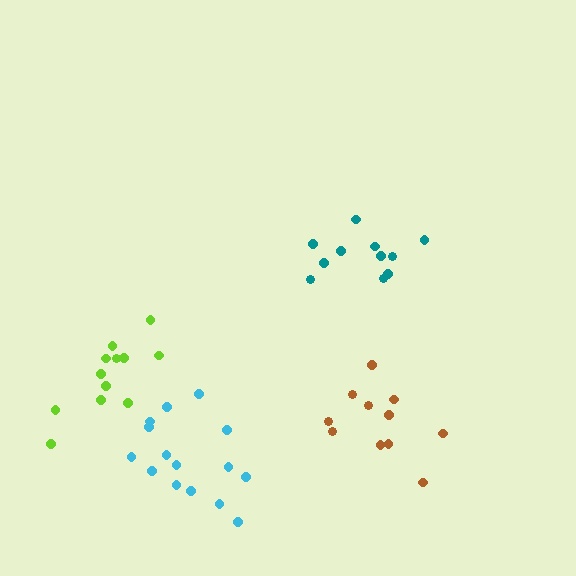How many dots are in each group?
Group 1: 12 dots, Group 2: 15 dots, Group 3: 11 dots, Group 4: 11 dots (49 total).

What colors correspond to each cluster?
The clusters are colored: lime, cyan, brown, teal.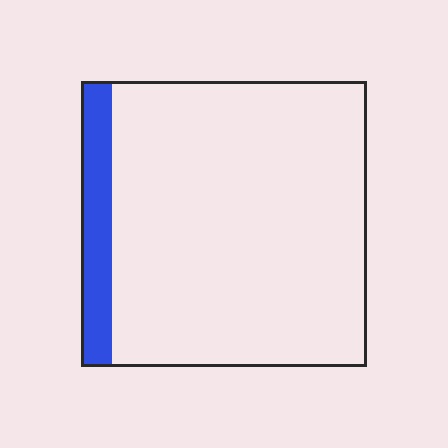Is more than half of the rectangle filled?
No.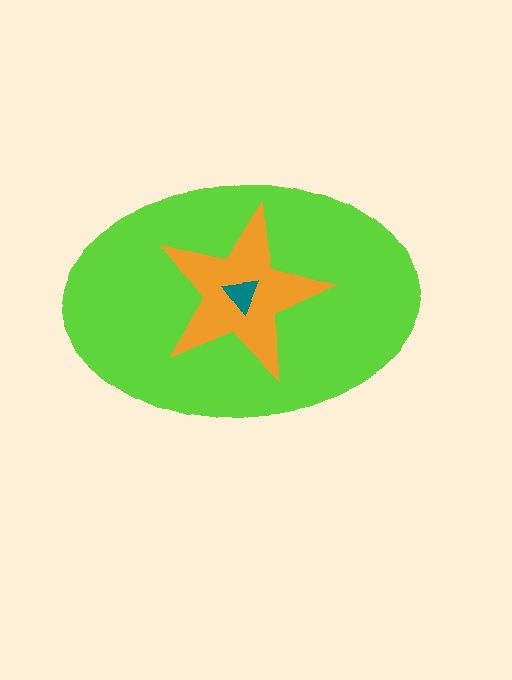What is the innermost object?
The teal triangle.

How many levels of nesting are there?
3.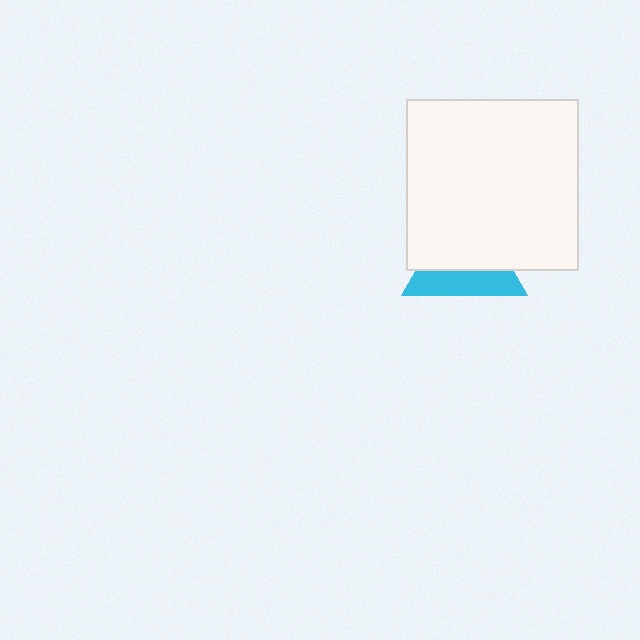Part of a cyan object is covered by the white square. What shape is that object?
It is a triangle.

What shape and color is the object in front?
The object in front is a white square.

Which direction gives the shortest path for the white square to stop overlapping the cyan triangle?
Moving up gives the shortest separation.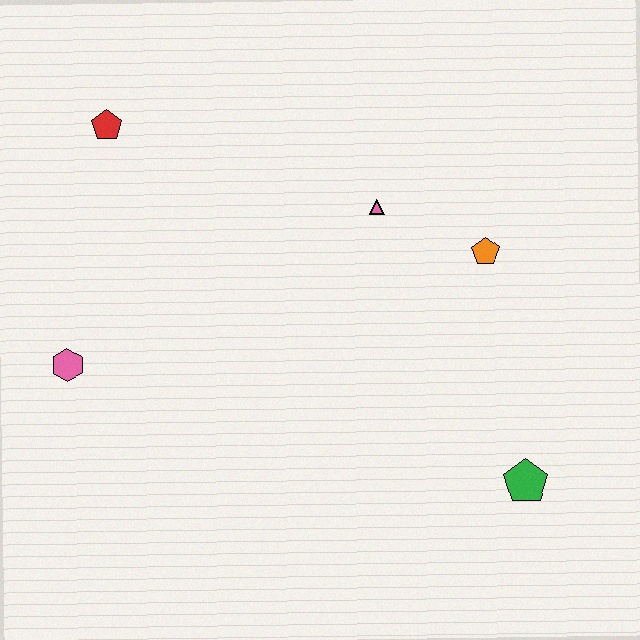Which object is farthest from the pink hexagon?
The green pentagon is farthest from the pink hexagon.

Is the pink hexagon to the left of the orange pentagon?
Yes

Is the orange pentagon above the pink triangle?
No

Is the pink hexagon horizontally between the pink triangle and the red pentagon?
No